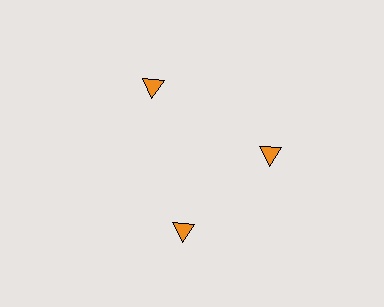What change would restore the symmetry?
The symmetry would be restored by rotating it back into even spacing with its neighbors so that all 3 triangles sit at equal angles and equal distance from the center.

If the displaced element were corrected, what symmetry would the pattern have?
It would have 3-fold rotational symmetry — the pattern would map onto itself every 120 degrees.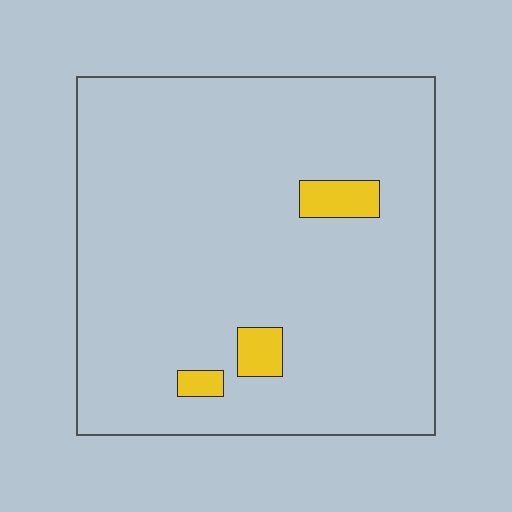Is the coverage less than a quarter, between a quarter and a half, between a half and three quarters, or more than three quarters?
Less than a quarter.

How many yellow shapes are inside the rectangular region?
3.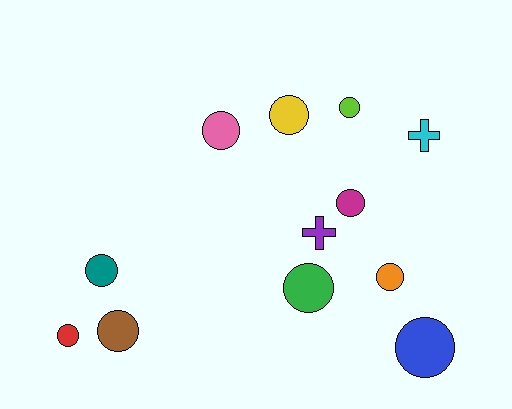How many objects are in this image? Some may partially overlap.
There are 12 objects.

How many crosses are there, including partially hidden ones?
There are 2 crosses.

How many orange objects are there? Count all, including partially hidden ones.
There is 1 orange object.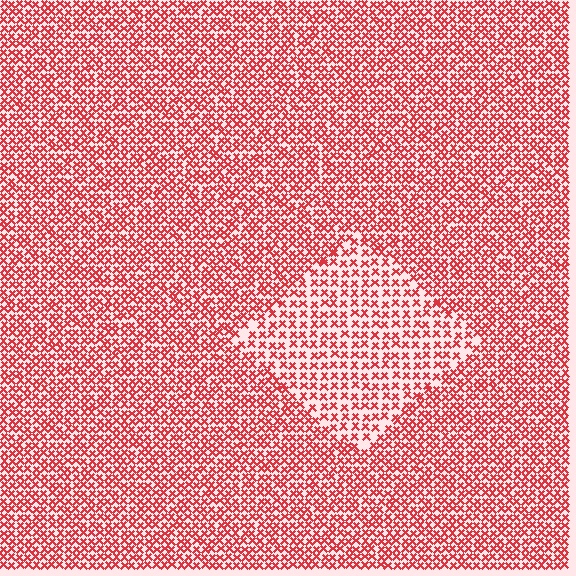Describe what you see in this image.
The image contains small red elements arranged at two different densities. A diamond-shaped region is visible where the elements are less densely packed than the surrounding area.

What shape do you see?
I see a diamond.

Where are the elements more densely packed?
The elements are more densely packed outside the diamond boundary.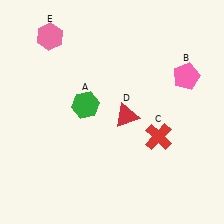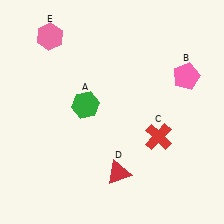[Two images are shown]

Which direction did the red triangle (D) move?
The red triangle (D) moved down.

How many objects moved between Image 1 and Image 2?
1 object moved between the two images.